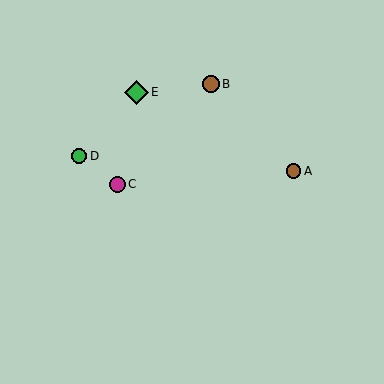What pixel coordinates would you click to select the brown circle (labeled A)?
Click at (294, 171) to select the brown circle A.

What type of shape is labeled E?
Shape E is a green diamond.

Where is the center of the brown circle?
The center of the brown circle is at (211, 84).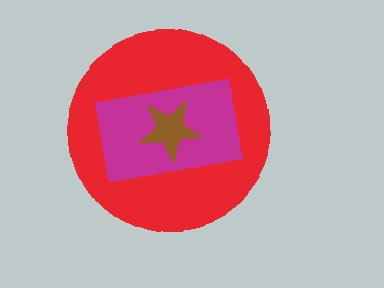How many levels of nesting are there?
3.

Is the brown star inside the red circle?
Yes.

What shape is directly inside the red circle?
The magenta rectangle.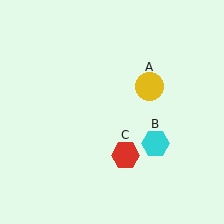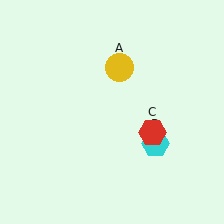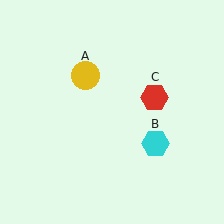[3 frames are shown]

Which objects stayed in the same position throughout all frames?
Cyan hexagon (object B) remained stationary.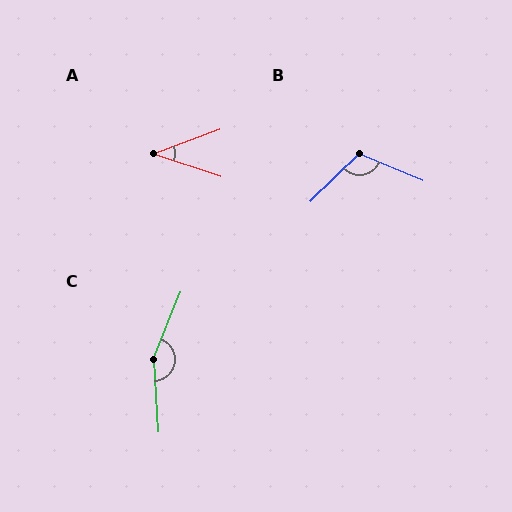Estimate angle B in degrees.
Approximately 113 degrees.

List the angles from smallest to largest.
A (38°), B (113°), C (154°).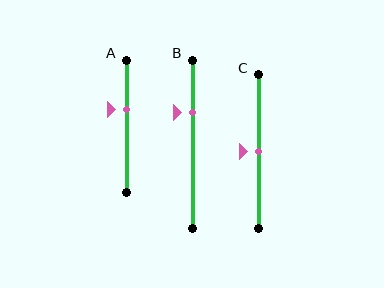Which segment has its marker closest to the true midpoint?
Segment C has its marker closest to the true midpoint.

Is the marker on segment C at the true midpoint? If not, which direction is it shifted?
Yes, the marker on segment C is at the true midpoint.